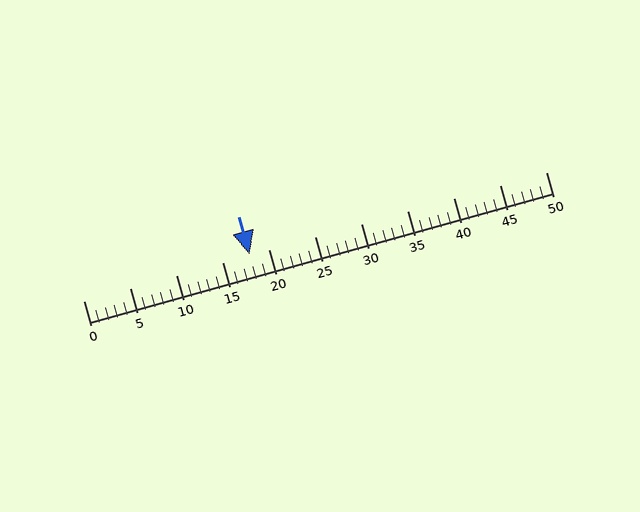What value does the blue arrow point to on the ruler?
The blue arrow points to approximately 18.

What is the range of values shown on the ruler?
The ruler shows values from 0 to 50.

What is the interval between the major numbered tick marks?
The major tick marks are spaced 5 units apart.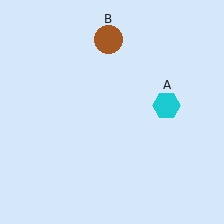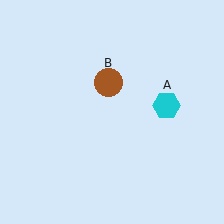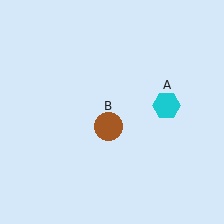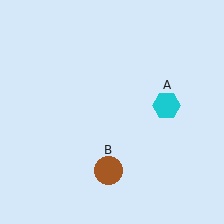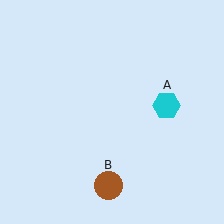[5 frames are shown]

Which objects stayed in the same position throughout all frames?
Cyan hexagon (object A) remained stationary.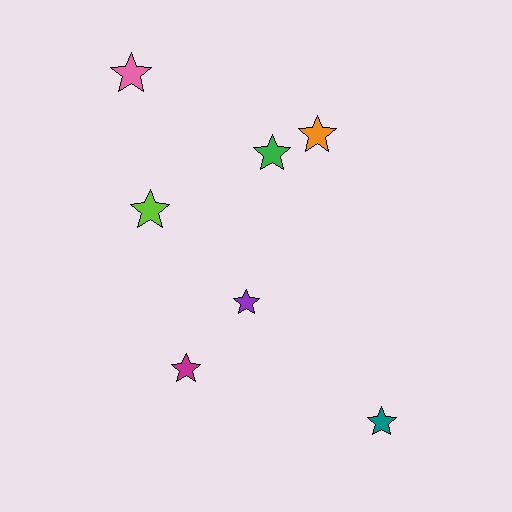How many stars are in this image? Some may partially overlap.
There are 7 stars.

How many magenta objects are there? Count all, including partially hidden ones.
There is 1 magenta object.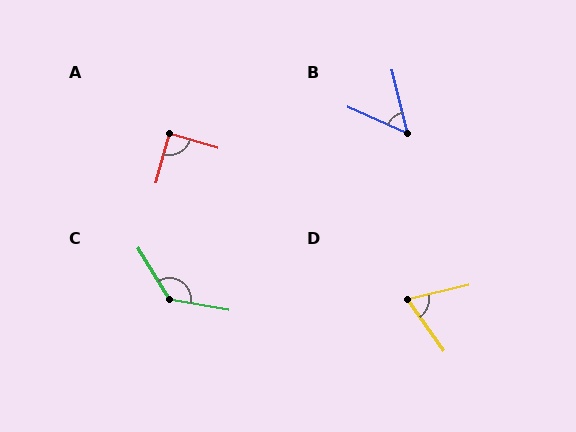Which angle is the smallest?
B, at approximately 52 degrees.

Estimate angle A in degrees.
Approximately 88 degrees.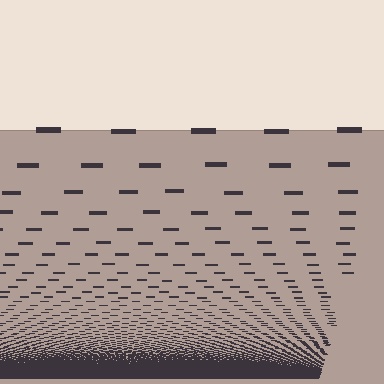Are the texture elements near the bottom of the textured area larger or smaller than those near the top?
Smaller. The gradient is inverted — elements near the bottom are smaller and denser.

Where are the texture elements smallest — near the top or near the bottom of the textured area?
Near the bottom.